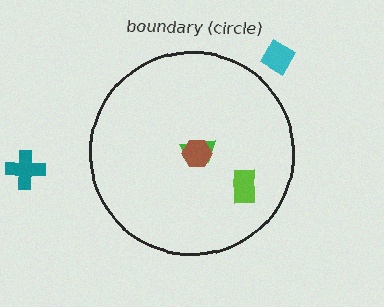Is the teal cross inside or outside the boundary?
Outside.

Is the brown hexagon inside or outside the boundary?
Inside.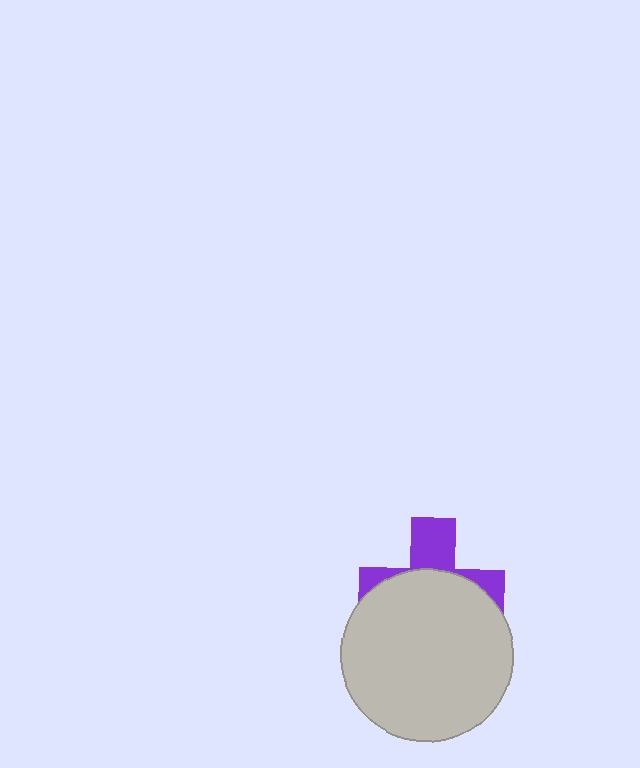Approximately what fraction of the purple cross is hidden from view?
Roughly 63% of the purple cross is hidden behind the light gray circle.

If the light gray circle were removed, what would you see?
You would see the complete purple cross.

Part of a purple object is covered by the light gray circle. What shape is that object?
It is a cross.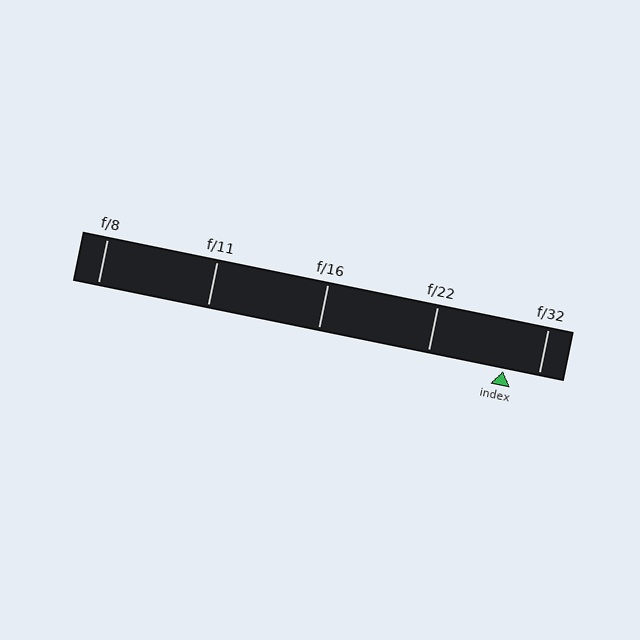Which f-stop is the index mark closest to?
The index mark is closest to f/32.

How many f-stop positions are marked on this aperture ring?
There are 5 f-stop positions marked.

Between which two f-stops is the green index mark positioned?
The index mark is between f/22 and f/32.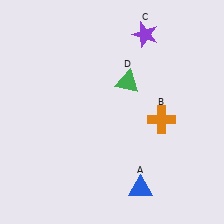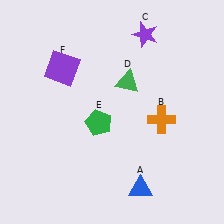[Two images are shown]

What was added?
A green pentagon (E), a purple square (F) were added in Image 2.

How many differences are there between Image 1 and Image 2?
There are 2 differences between the two images.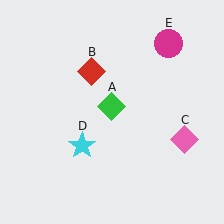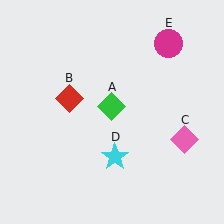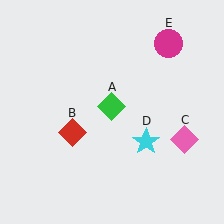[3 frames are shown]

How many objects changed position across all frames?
2 objects changed position: red diamond (object B), cyan star (object D).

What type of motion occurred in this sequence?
The red diamond (object B), cyan star (object D) rotated counterclockwise around the center of the scene.